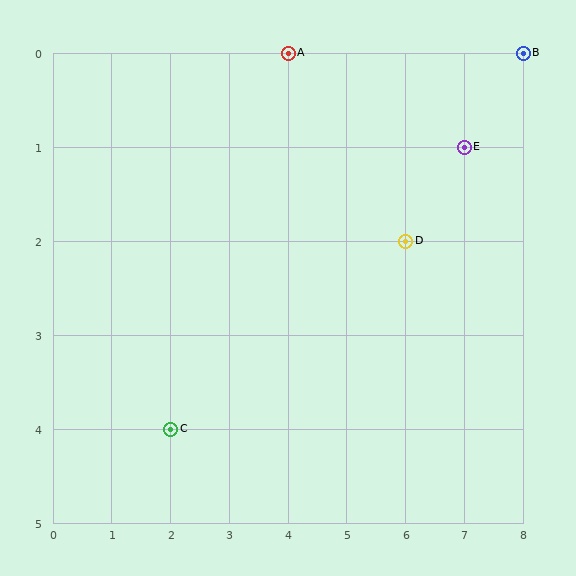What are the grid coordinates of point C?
Point C is at grid coordinates (2, 4).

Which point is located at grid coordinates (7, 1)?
Point E is at (7, 1).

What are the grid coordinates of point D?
Point D is at grid coordinates (6, 2).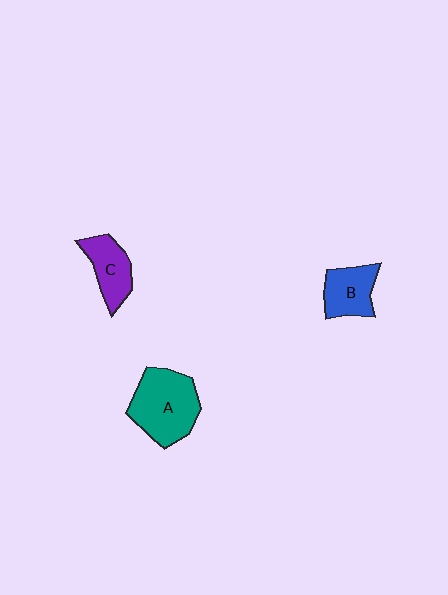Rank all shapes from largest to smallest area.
From largest to smallest: A (teal), B (blue), C (purple).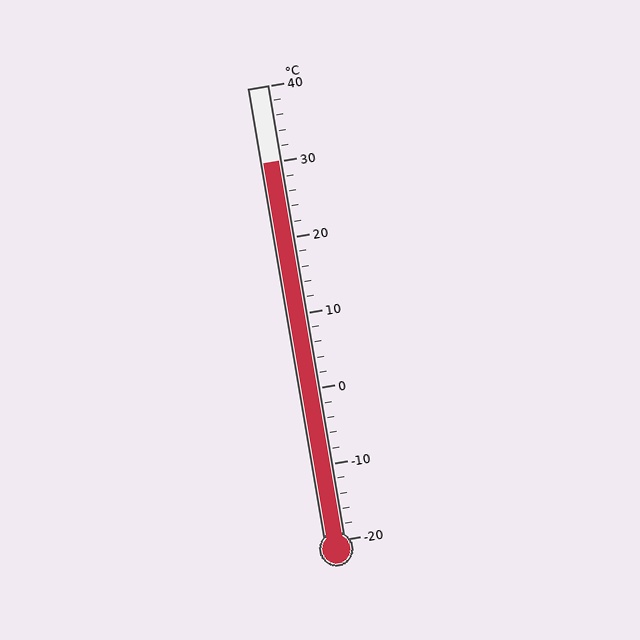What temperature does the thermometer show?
The thermometer shows approximately 30°C.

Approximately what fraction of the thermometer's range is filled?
The thermometer is filled to approximately 85% of its range.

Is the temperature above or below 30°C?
The temperature is at 30°C.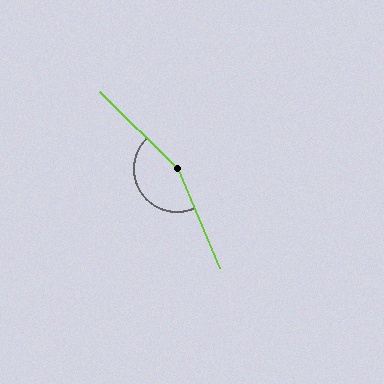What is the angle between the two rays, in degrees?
Approximately 158 degrees.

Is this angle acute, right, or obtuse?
It is obtuse.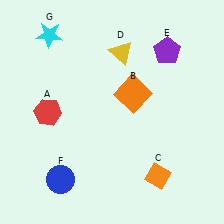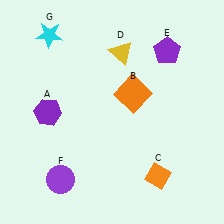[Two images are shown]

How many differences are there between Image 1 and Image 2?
There are 2 differences between the two images.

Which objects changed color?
A changed from red to purple. F changed from blue to purple.